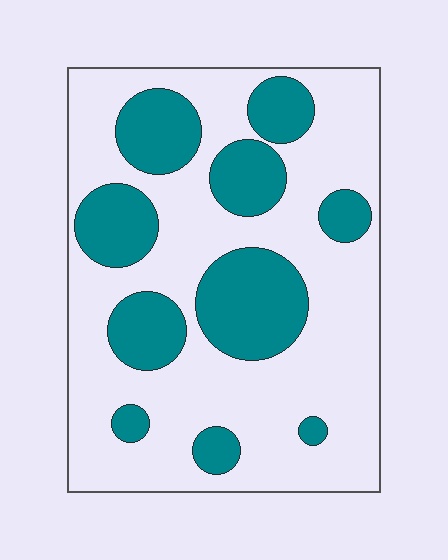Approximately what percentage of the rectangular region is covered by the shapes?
Approximately 30%.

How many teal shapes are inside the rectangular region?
10.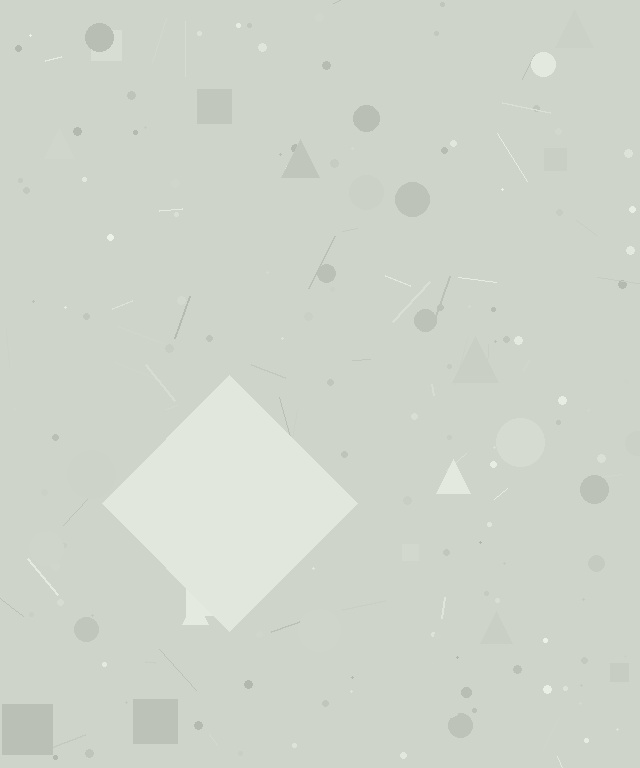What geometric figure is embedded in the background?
A diamond is embedded in the background.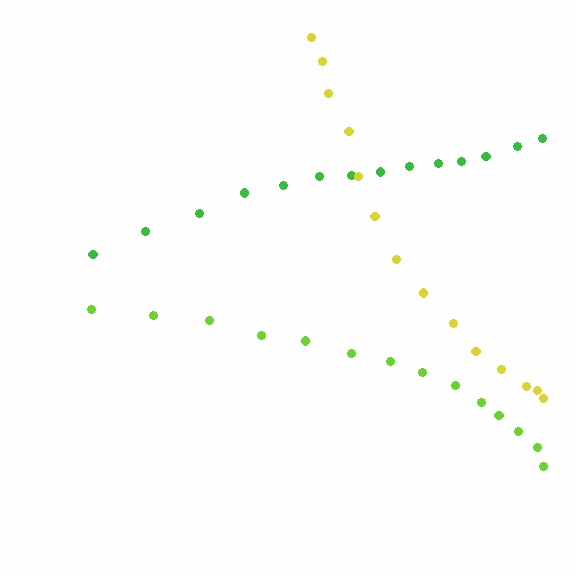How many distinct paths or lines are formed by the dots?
There are 3 distinct paths.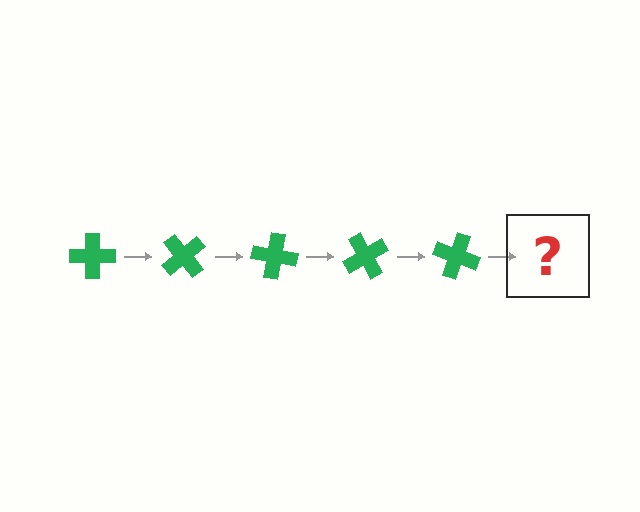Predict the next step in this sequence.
The next step is a green cross rotated 250 degrees.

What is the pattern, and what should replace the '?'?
The pattern is that the cross rotates 50 degrees each step. The '?' should be a green cross rotated 250 degrees.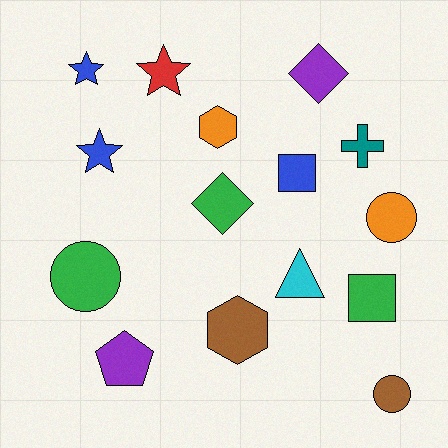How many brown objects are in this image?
There are 2 brown objects.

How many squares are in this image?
There are 2 squares.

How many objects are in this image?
There are 15 objects.